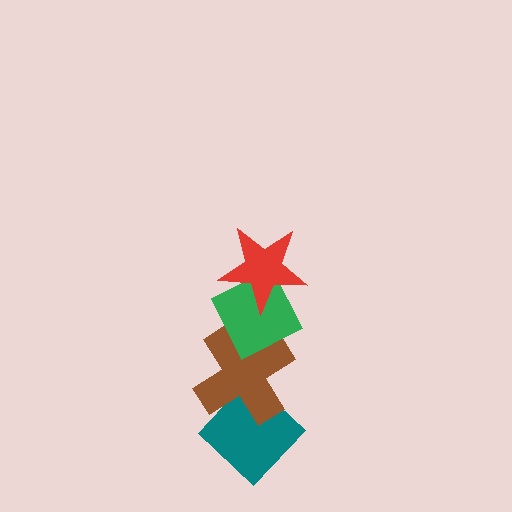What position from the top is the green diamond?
The green diamond is 2nd from the top.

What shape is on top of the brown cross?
The green diamond is on top of the brown cross.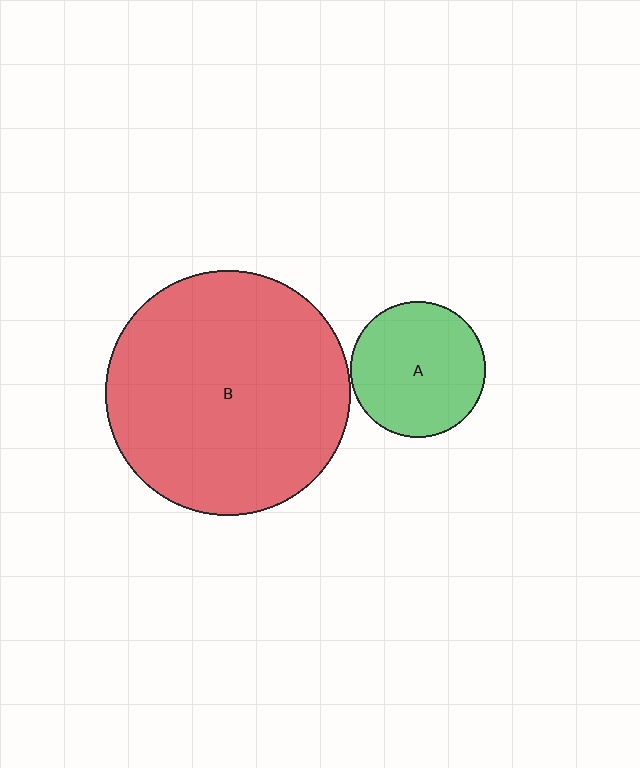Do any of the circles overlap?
No, none of the circles overlap.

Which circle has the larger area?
Circle B (red).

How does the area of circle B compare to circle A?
Approximately 3.3 times.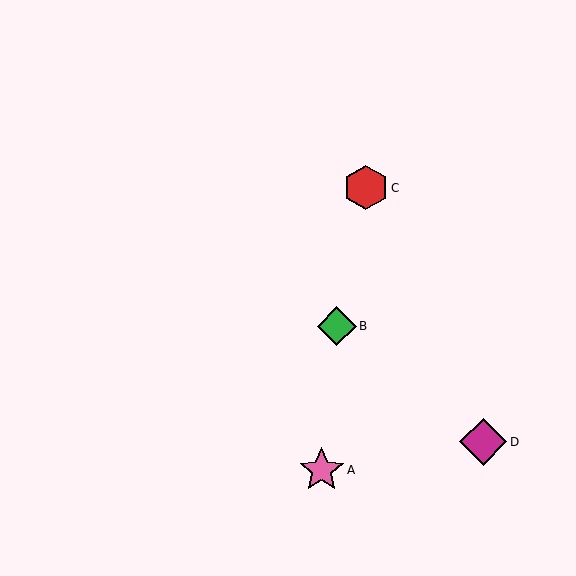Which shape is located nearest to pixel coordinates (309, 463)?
The pink star (labeled A) at (322, 470) is nearest to that location.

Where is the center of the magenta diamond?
The center of the magenta diamond is at (483, 442).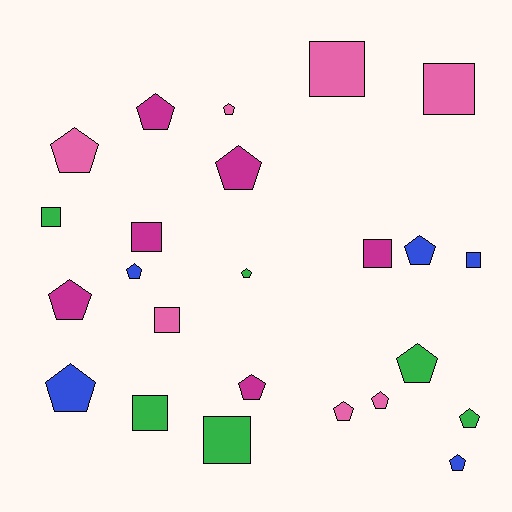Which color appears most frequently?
Pink, with 7 objects.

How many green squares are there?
There are 3 green squares.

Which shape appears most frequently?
Pentagon, with 15 objects.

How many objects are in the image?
There are 24 objects.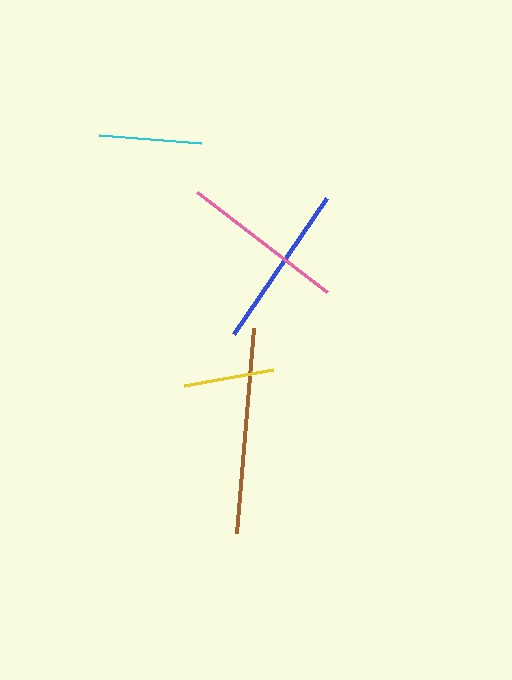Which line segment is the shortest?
The yellow line is the shortest at approximately 90 pixels.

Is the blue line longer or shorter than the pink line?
The blue line is longer than the pink line.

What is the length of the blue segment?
The blue segment is approximately 164 pixels long.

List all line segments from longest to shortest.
From longest to shortest: brown, blue, pink, cyan, yellow.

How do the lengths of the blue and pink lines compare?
The blue and pink lines are approximately the same length.